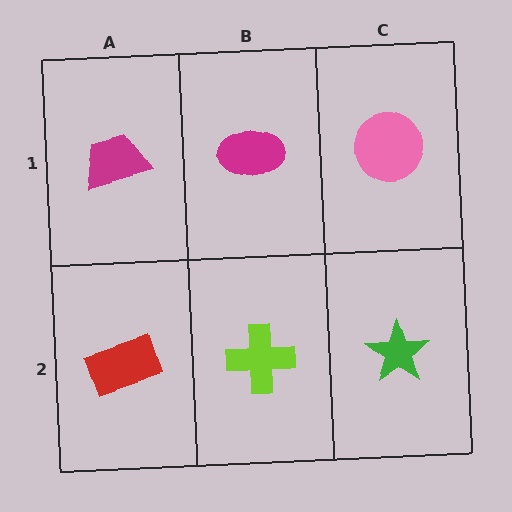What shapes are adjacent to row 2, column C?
A pink circle (row 1, column C), a lime cross (row 2, column B).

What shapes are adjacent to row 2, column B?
A magenta ellipse (row 1, column B), a red rectangle (row 2, column A), a green star (row 2, column C).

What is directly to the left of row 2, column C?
A lime cross.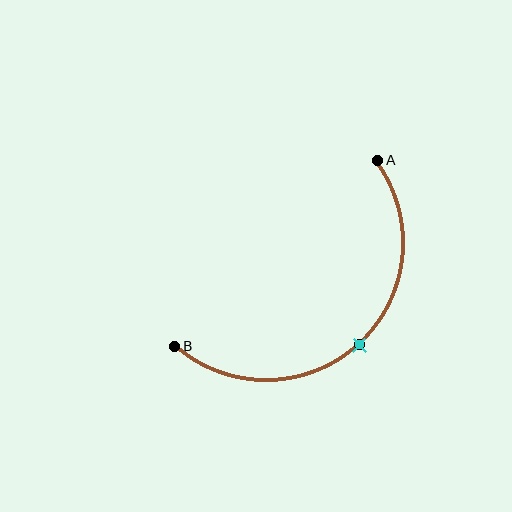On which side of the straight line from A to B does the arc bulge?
The arc bulges below and to the right of the straight line connecting A and B.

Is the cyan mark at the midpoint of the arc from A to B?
Yes. The cyan mark lies on the arc at equal arc-length from both A and B — it is the arc midpoint.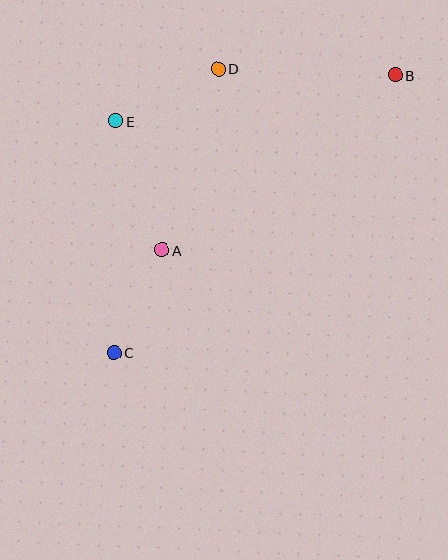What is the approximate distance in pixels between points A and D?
The distance between A and D is approximately 190 pixels.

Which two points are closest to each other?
Points A and C are closest to each other.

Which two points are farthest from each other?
Points B and C are farthest from each other.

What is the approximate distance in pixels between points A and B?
The distance between A and B is approximately 292 pixels.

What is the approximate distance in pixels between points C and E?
The distance between C and E is approximately 232 pixels.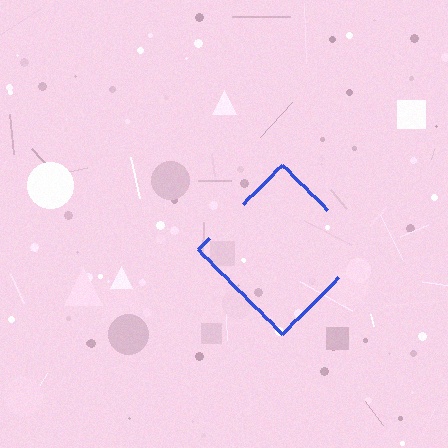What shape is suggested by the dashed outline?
The dashed outline suggests a diamond.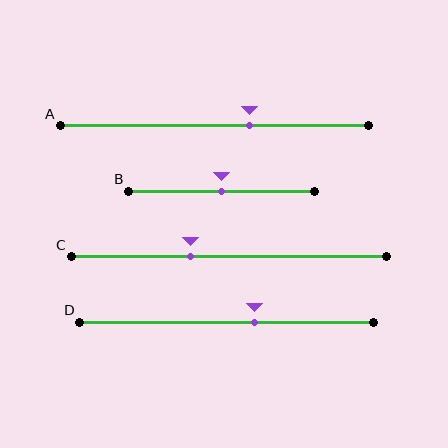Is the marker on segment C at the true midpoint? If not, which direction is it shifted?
No, the marker on segment C is shifted to the left by about 12% of the segment length.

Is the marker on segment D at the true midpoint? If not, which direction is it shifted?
No, the marker on segment D is shifted to the right by about 10% of the segment length.